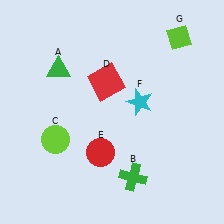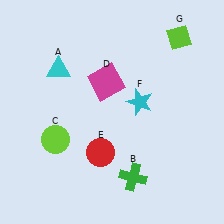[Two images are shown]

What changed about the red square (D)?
In Image 1, D is red. In Image 2, it changed to magenta.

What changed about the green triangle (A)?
In Image 1, A is green. In Image 2, it changed to cyan.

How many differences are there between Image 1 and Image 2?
There are 2 differences between the two images.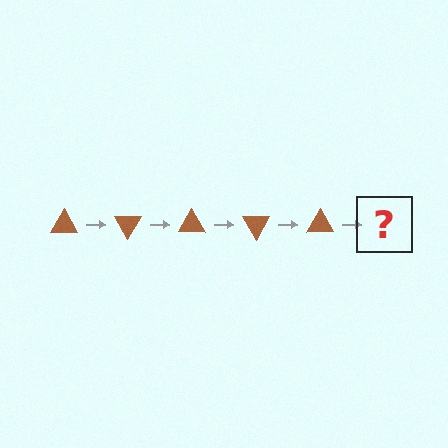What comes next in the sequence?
The next element should be a brown triangle rotated 300 degrees.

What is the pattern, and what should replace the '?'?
The pattern is that the triangle rotates 60 degrees each step. The '?' should be a brown triangle rotated 300 degrees.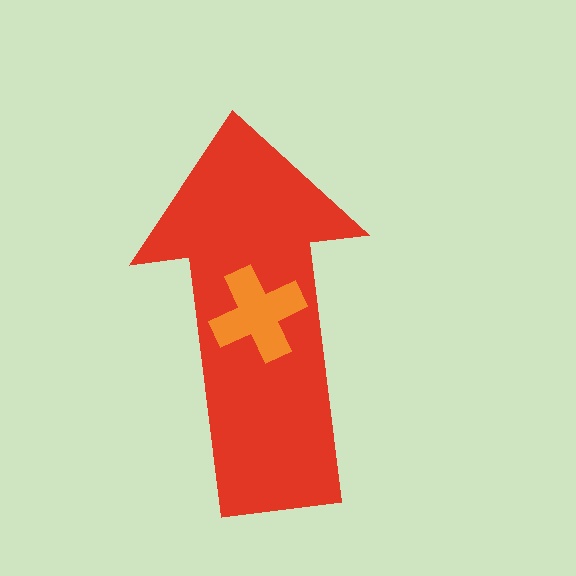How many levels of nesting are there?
2.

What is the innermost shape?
The orange cross.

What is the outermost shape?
The red arrow.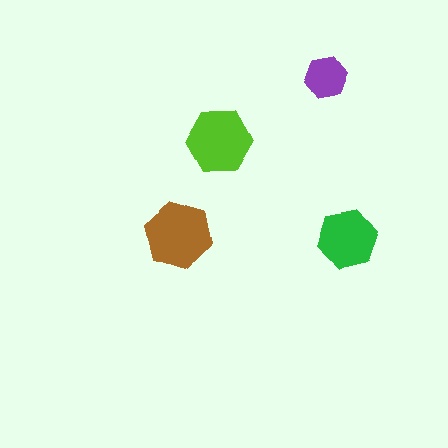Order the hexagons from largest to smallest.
the brown one, the lime one, the green one, the purple one.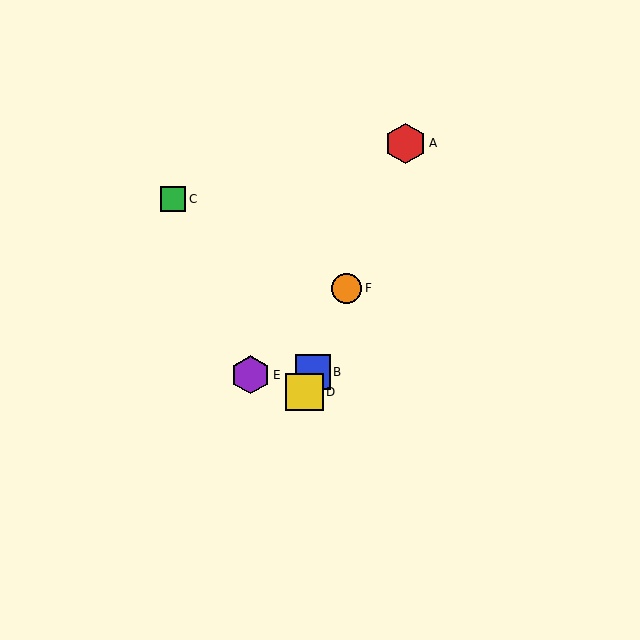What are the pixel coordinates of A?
Object A is at (405, 143).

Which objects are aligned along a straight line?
Objects A, B, D, F are aligned along a straight line.